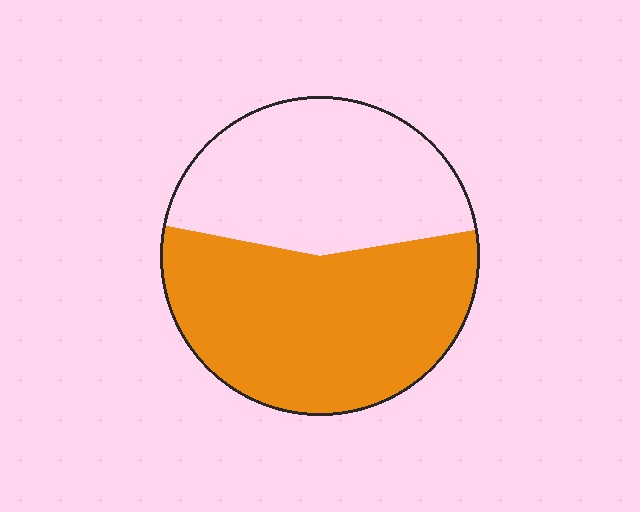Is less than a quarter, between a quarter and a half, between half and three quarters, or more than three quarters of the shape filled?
Between half and three quarters.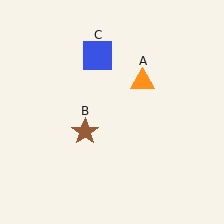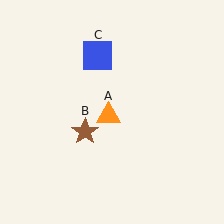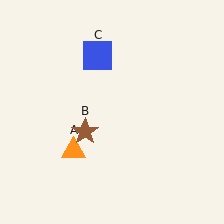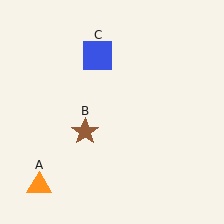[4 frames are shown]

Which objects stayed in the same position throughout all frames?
Brown star (object B) and blue square (object C) remained stationary.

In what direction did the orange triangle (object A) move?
The orange triangle (object A) moved down and to the left.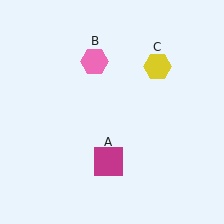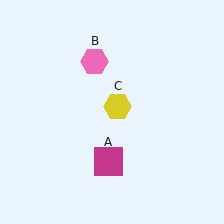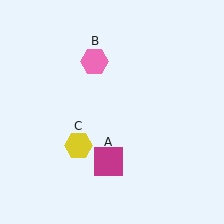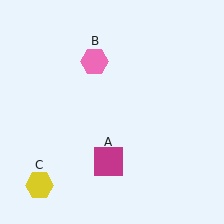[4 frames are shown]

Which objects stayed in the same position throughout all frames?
Magenta square (object A) and pink hexagon (object B) remained stationary.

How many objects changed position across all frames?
1 object changed position: yellow hexagon (object C).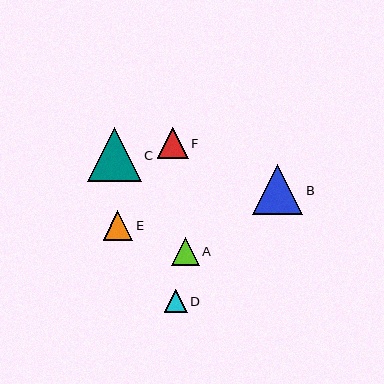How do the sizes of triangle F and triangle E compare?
Triangle F and triangle E are approximately the same size.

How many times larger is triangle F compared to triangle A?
Triangle F is approximately 1.1 times the size of triangle A.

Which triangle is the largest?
Triangle C is the largest with a size of approximately 53 pixels.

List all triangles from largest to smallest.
From largest to smallest: C, B, F, E, A, D.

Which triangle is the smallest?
Triangle D is the smallest with a size of approximately 23 pixels.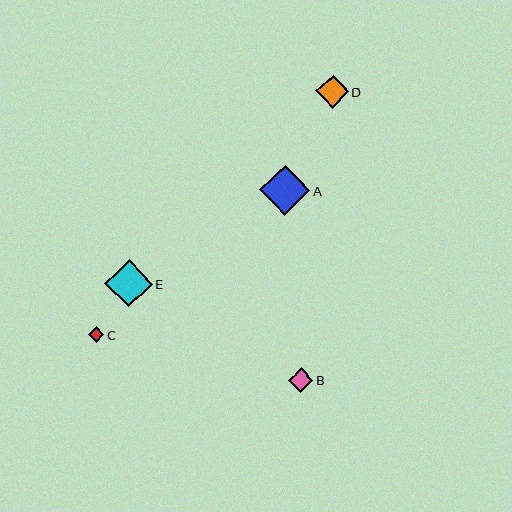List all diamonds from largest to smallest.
From largest to smallest: A, E, D, B, C.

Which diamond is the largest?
Diamond A is the largest with a size of approximately 50 pixels.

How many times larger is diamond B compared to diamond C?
Diamond B is approximately 1.6 times the size of diamond C.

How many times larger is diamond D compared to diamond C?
Diamond D is approximately 2.1 times the size of diamond C.